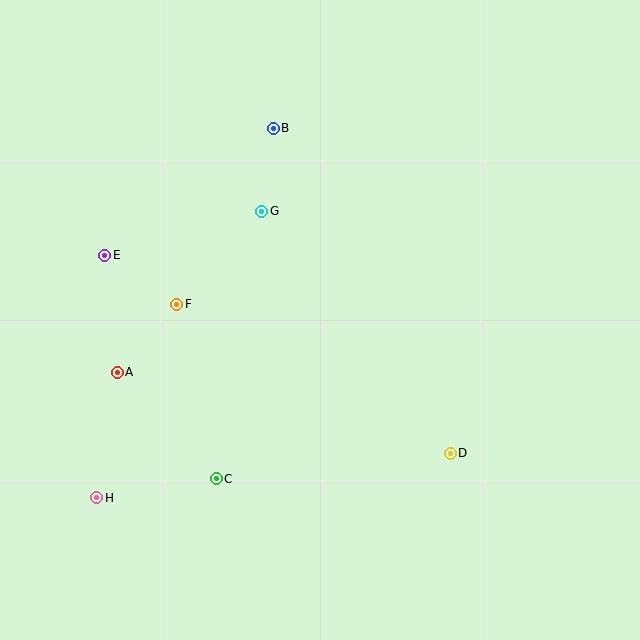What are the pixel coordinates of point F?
Point F is at (177, 304).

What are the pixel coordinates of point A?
Point A is at (117, 372).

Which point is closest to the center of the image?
Point G at (262, 211) is closest to the center.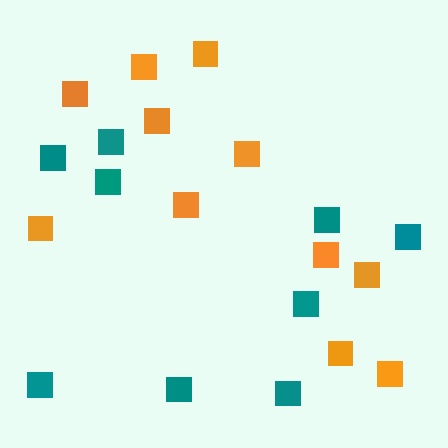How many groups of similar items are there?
There are 2 groups: one group of teal squares (9) and one group of orange squares (11).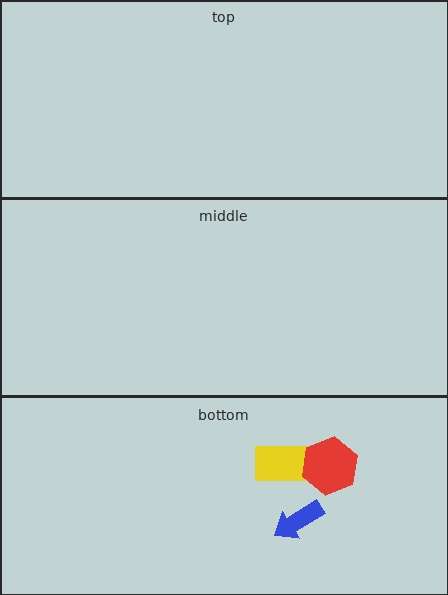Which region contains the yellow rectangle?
The bottom region.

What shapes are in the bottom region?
The blue arrow, the yellow rectangle, the red hexagon.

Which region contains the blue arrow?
The bottom region.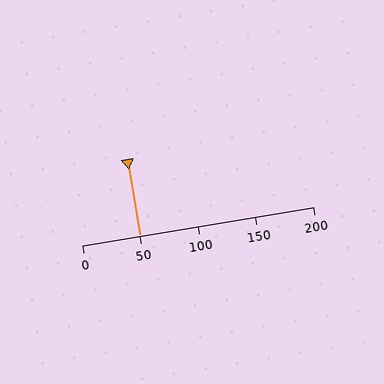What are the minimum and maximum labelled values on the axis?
The axis runs from 0 to 200.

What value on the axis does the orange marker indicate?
The marker indicates approximately 50.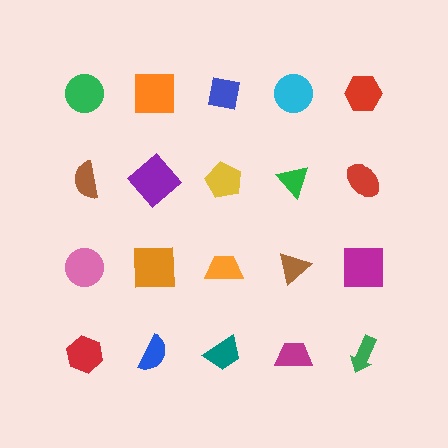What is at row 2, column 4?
A green triangle.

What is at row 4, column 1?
A red hexagon.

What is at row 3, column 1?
A pink circle.